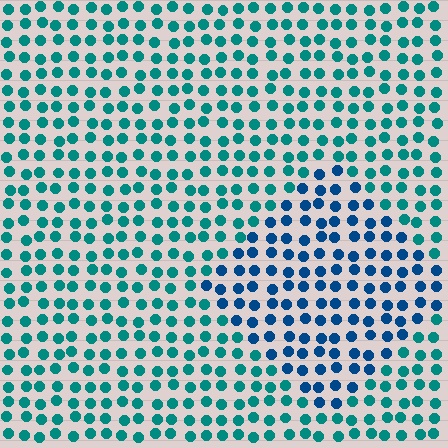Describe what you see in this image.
The image is filled with small teal elements in a uniform arrangement. A diamond-shaped region is visible where the elements are tinted to a slightly different hue, forming a subtle color boundary.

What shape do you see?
I see a diamond.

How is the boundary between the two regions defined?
The boundary is defined purely by a slight shift in hue (about 34 degrees). Spacing, size, and orientation are identical on both sides.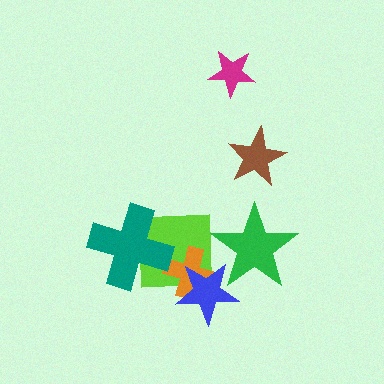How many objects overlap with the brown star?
0 objects overlap with the brown star.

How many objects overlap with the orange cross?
2 objects overlap with the orange cross.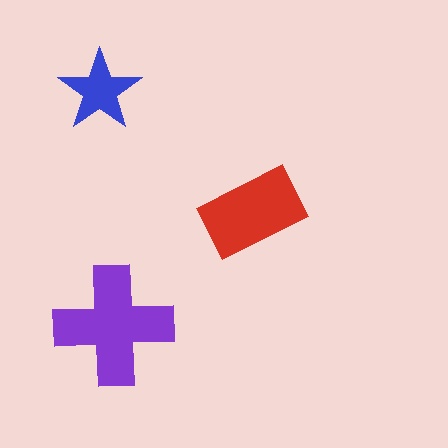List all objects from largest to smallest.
The purple cross, the red rectangle, the blue star.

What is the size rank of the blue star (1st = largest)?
3rd.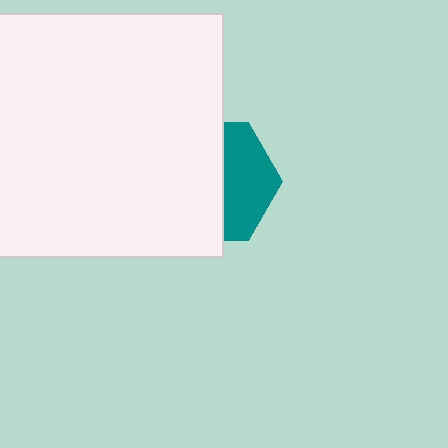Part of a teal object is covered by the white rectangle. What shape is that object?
It is a hexagon.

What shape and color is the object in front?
The object in front is a white rectangle.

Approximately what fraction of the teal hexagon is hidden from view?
Roughly 59% of the teal hexagon is hidden behind the white rectangle.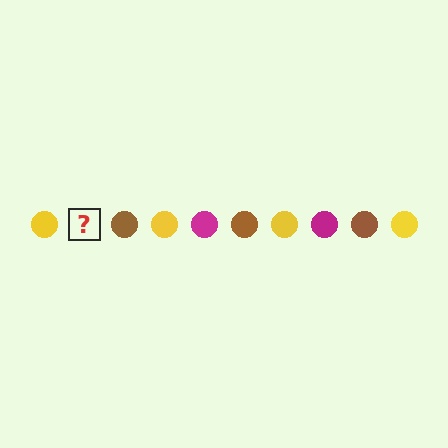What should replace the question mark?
The question mark should be replaced with a magenta circle.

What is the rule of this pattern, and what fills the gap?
The rule is that the pattern cycles through yellow, magenta, brown circles. The gap should be filled with a magenta circle.